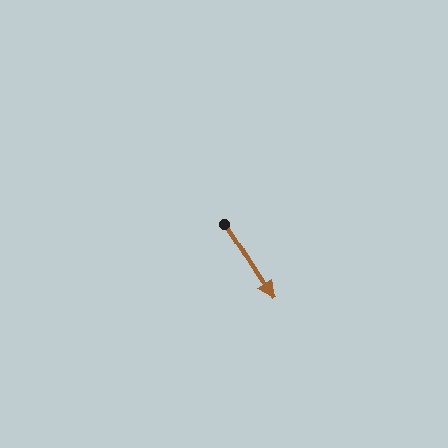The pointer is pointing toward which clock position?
Roughly 5 o'clock.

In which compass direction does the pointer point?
Southeast.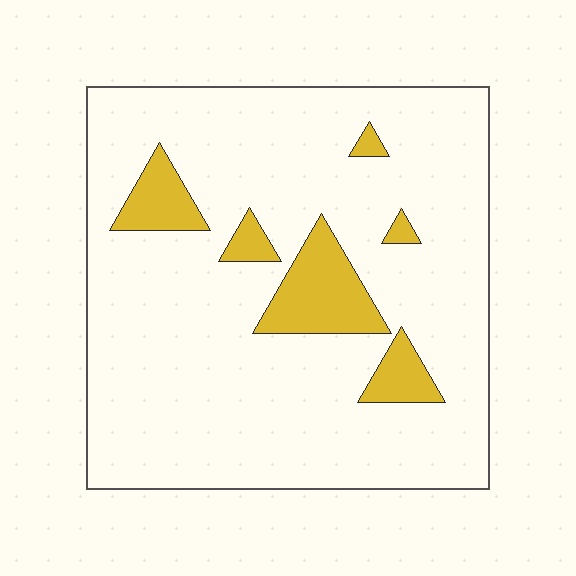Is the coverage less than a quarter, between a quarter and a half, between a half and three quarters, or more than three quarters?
Less than a quarter.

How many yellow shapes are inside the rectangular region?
6.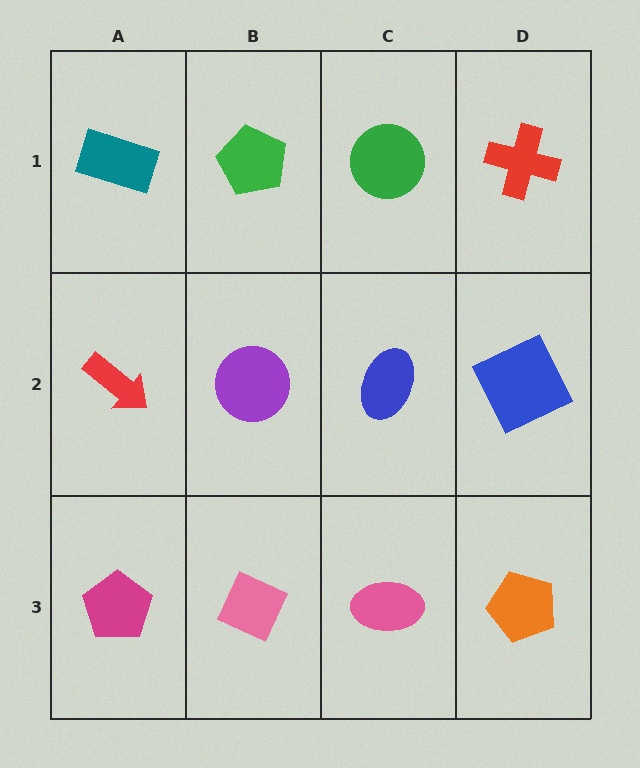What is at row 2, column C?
A blue ellipse.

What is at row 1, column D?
A red cross.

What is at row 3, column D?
An orange pentagon.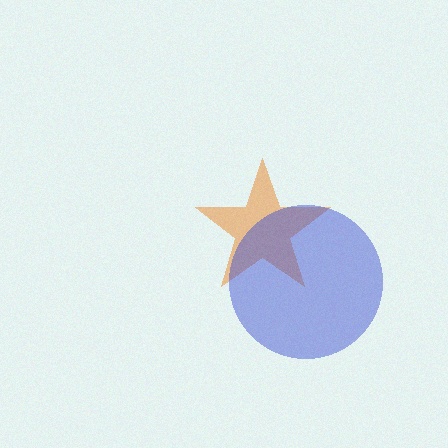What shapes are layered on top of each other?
The layered shapes are: an orange star, a blue circle.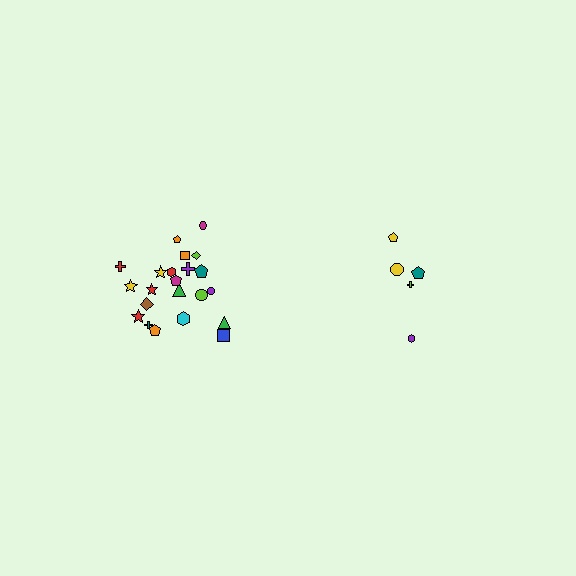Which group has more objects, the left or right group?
The left group.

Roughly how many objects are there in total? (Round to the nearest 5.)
Roughly 25 objects in total.